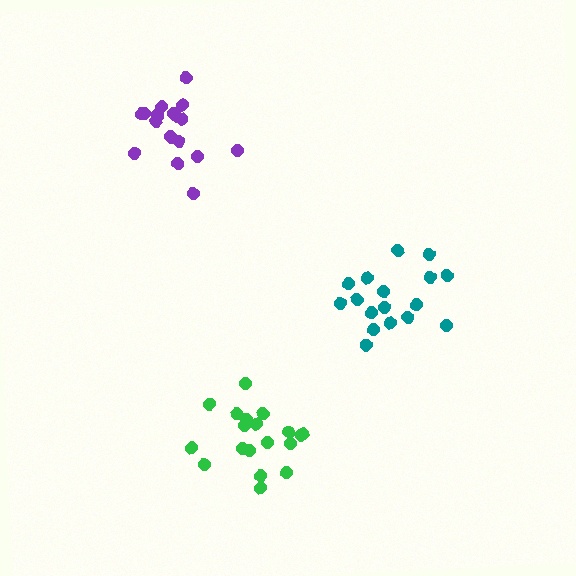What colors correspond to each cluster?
The clusters are colored: teal, green, purple.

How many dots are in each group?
Group 1: 17 dots, Group 2: 19 dots, Group 3: 19 dots (55 total).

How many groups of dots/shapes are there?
There are 3 groups.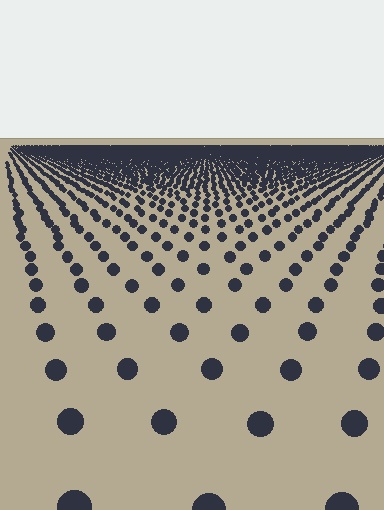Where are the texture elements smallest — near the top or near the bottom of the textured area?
Near the top.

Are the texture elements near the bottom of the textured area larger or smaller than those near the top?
Larger. Near the bottom, elements are closer to the viewer and appear at a bigger on-screen size.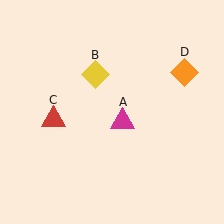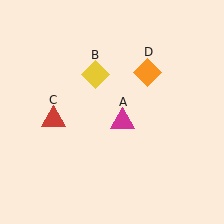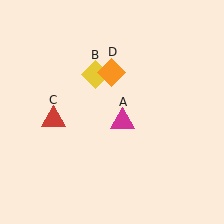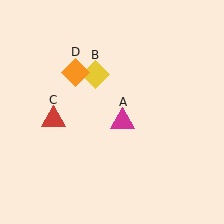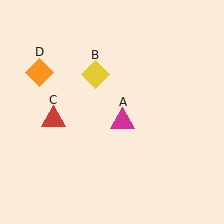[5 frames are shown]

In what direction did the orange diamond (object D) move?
The orange diamond (object D) moved left.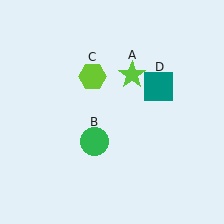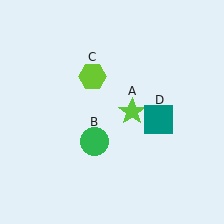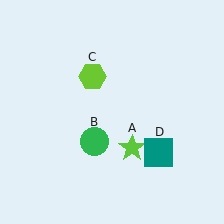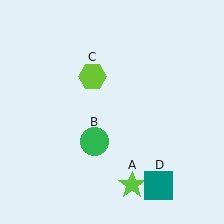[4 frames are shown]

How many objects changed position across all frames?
2 objects changed position: lime star (object A), teal square (object D).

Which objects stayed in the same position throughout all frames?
Green circle (object B) and lime hexagon (object C) remained stationary.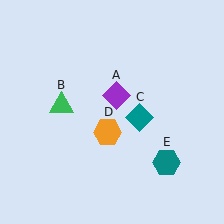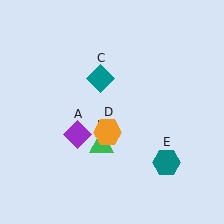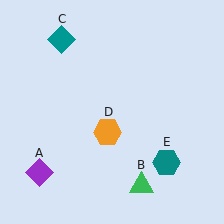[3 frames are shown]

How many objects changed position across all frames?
3 objects changed position: purple diamond (object A), green triangle (object B), teal diamond (object C).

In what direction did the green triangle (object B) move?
The green triangle (object B) moved down and to the right.